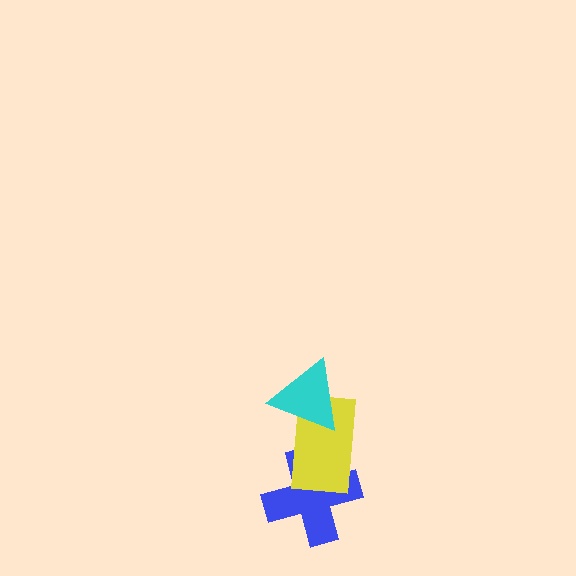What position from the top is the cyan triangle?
The cyan triangle is 1st from the top.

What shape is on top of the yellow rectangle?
The cyan triangle is on top of the yellow rectangle.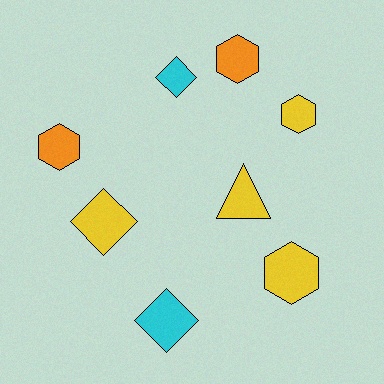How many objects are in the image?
There are 8 objects.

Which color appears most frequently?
Yellow, with 4 objects.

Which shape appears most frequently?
Hexagon, with 4 objects.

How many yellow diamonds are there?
There is 1 yellow diamond.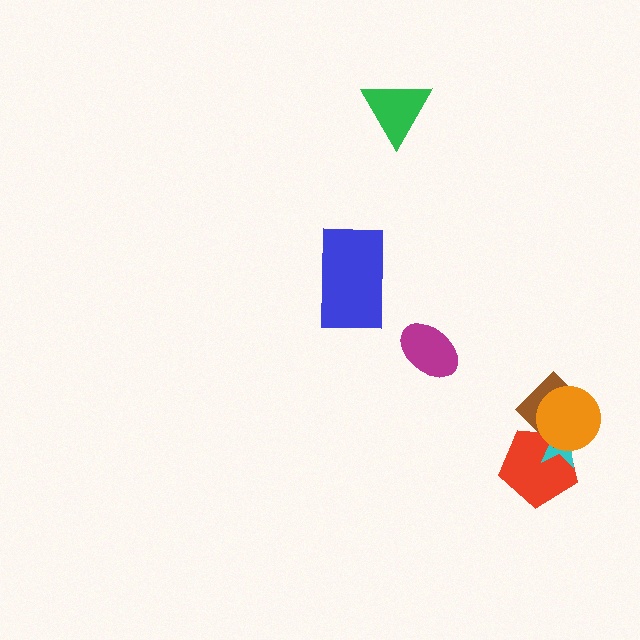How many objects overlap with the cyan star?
3 objects overlap with the cyan star.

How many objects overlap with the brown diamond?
3 objects overlap with the brown diamond.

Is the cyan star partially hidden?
Yes, it is partially covered by another shape.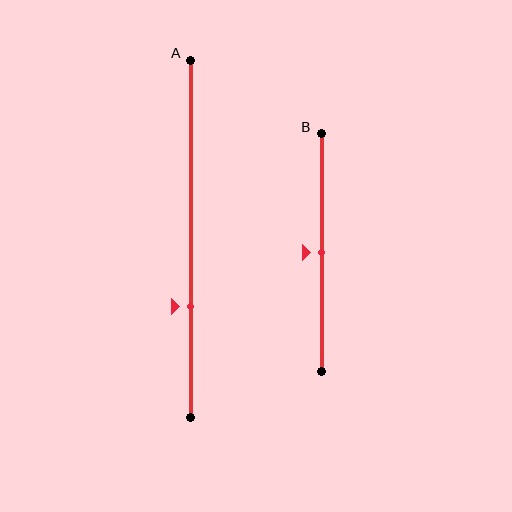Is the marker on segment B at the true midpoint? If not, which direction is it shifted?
Yes, the marker on segment B is at the true midpoint.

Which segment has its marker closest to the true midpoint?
Segment B has its marker closest to the true midpoint.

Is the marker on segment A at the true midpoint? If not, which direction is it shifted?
No, the marker on segment A is shifted downward by about 19% of the segment length.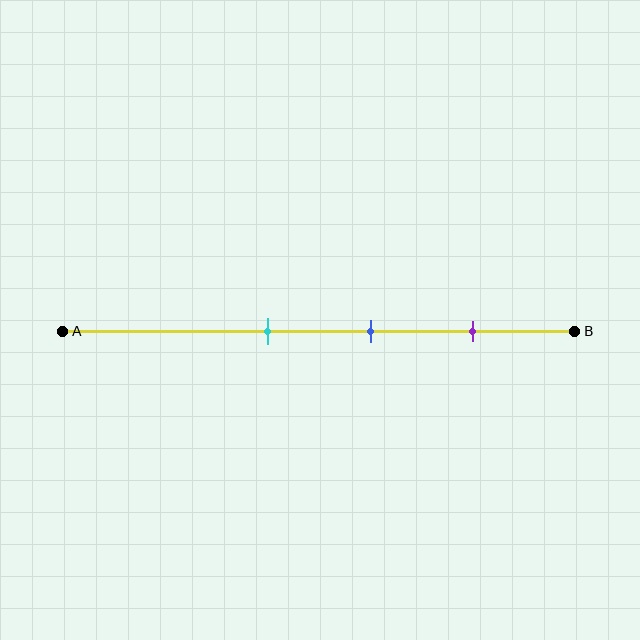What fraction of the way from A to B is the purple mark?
The purple mark is approximately 80% (0.8) of the way from A to B.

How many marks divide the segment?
There are 3 marks dividing the segment.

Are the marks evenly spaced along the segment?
Yes, the marks are approximately evenly spaced.